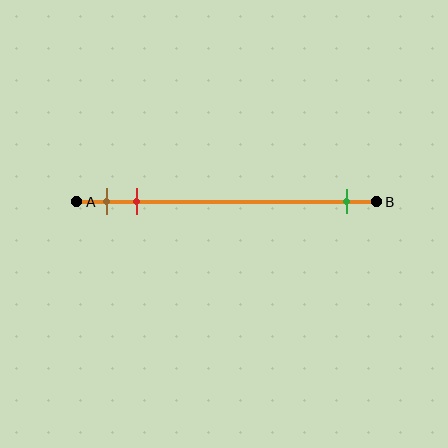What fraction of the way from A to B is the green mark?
The green mark is approximately 90% (0.9) of the way from A to B.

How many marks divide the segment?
There are 3 marks dividing the segment.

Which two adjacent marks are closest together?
The brown and red marks are the closest adjacent pair.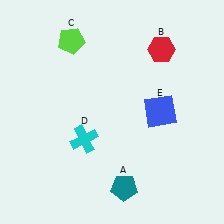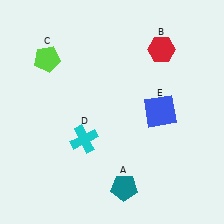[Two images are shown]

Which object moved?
The lime pentagon (C) moved left.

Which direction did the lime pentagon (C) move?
The lime pentagon (C) moved left.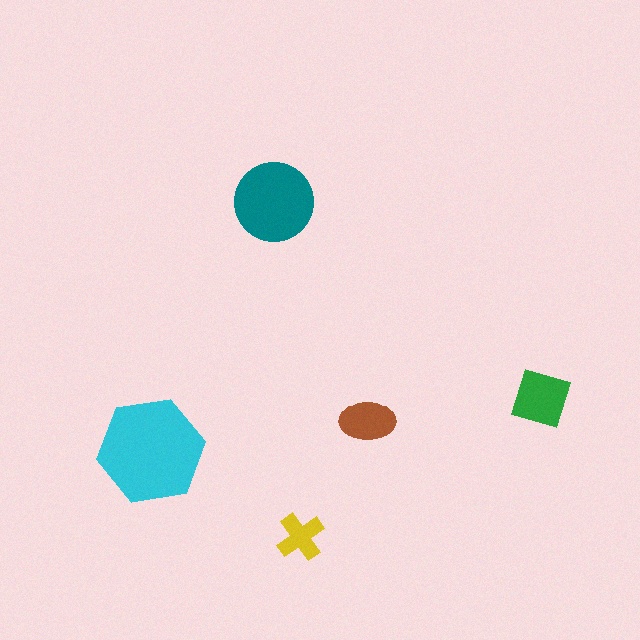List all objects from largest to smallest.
The cyan hexagon, the teal circle, the green diamond, the brown ellipse, the yellow cross.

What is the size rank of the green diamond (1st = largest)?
3rd.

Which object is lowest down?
The yellow cross is bottommost.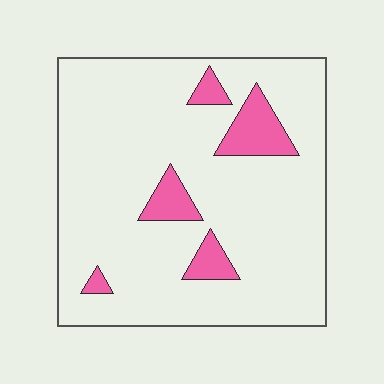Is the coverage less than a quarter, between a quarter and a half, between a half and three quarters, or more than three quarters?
Less than a quarter.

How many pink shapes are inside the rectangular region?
5.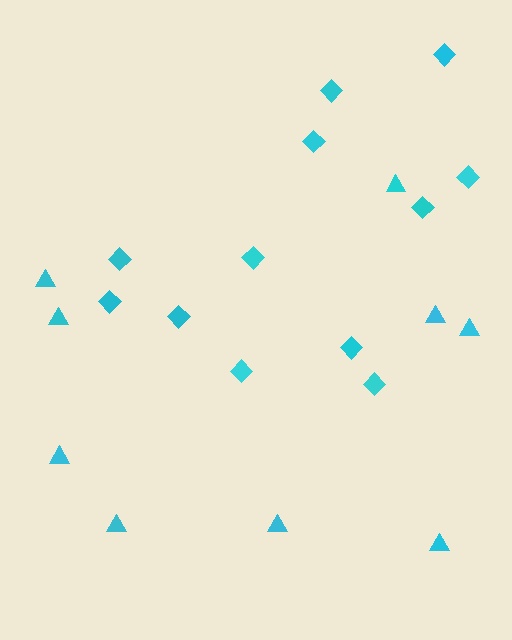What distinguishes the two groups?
There are 2 groups: one group of triangles (9) and one group of diamonds (12).